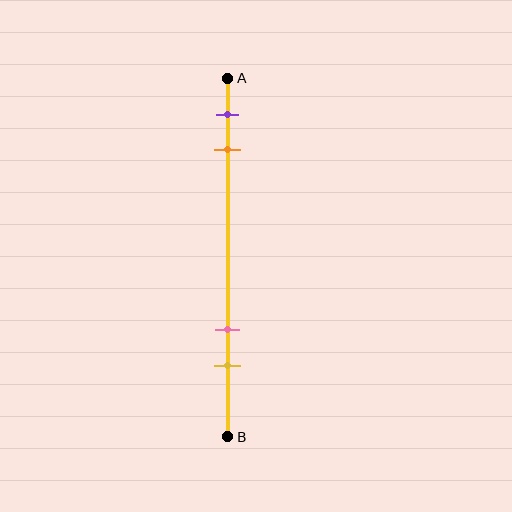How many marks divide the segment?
There are 4 marks dividing the segment.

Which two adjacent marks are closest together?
The purple and orange marks are the closest adjacent pair.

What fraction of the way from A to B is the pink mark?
The pink mark is approximately 70% (0.7) of the way from A to B.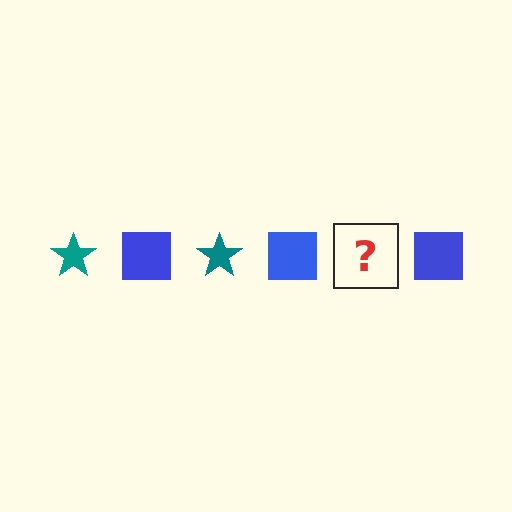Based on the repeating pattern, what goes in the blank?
The blank should be a teal star.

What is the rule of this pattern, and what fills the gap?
The rule is that the pattern alternates between teal star and blue square. The gap should be filled with a teal star.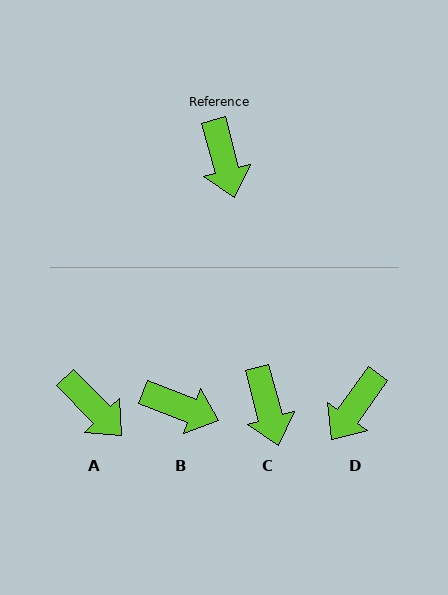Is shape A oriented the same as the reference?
No, it is off by about 29 degrees.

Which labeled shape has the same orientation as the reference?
C.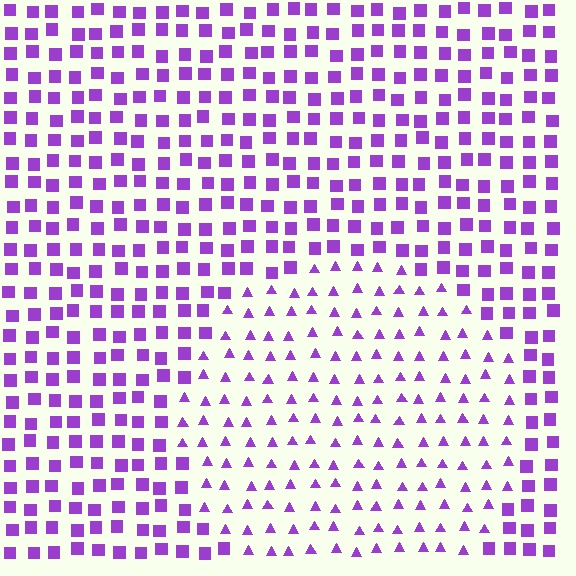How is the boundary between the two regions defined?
The boundary is defined by a change in element shape: triangles inside vs. squares outside. All elements share the same color and spacing.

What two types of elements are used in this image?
The image uses triangles inside the circle region and squares outside it.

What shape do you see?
I see a circle.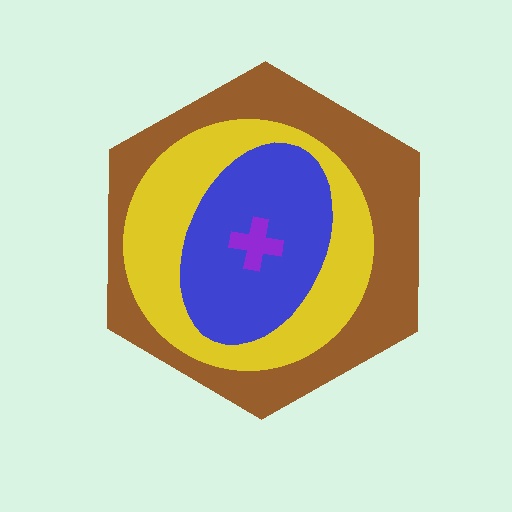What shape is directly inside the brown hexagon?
The yellow circle.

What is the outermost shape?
The brown hexagon.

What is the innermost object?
The purple cross.